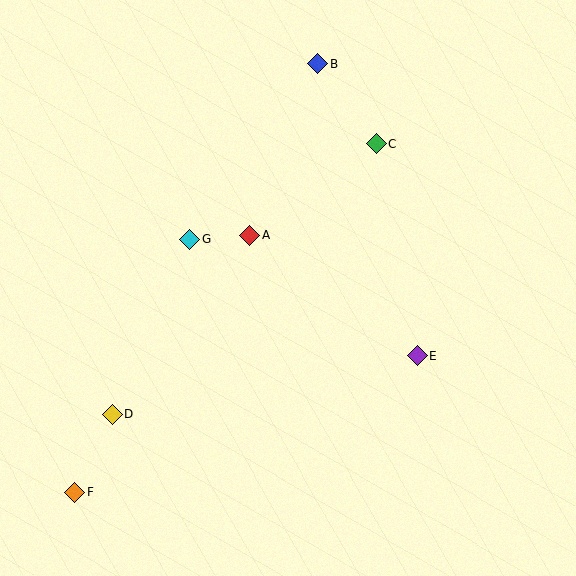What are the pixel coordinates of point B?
Point B is at (317, 64).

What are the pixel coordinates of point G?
Point G is at (190, 239).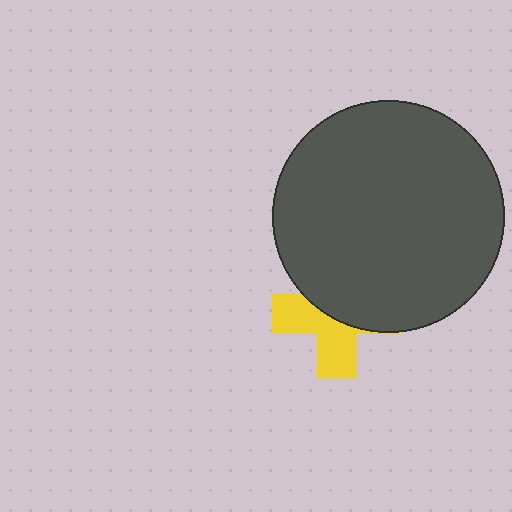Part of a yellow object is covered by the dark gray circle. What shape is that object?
It is a cross.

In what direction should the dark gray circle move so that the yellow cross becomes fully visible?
The dark gray circle should move up. That is the shortest direction to clear the overlap and leave the yellow cross fully visible.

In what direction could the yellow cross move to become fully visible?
The yellow cross could move down. That would shift it out from behind the dark gray circle entirely.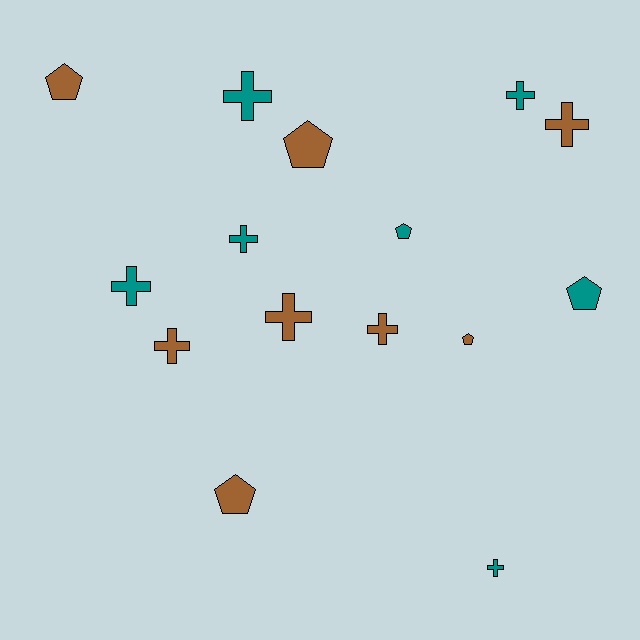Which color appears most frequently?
Brown, with 8 objects.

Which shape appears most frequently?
Cross, with 9 objects.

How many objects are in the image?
There are 15 objects.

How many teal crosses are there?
There are 5 teal crosses.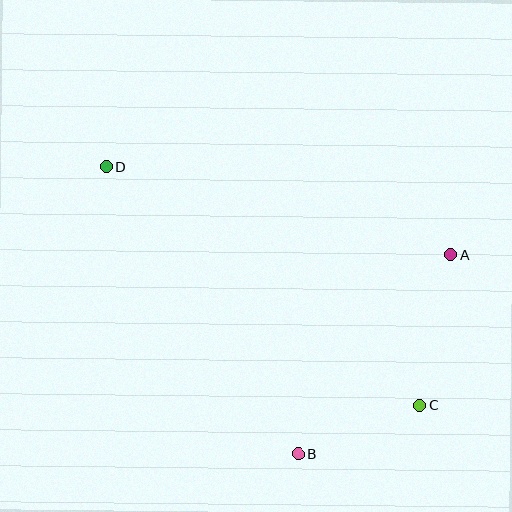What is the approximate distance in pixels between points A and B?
The distance between A and B is approximately 251 pixels.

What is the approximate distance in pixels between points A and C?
The distance between A and C is approximately 153 pixels.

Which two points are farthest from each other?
Points C and D are farthest from each other.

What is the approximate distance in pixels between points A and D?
The distance between A and D is approximately 356 pixels.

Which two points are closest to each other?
Points B and C are closest to each other.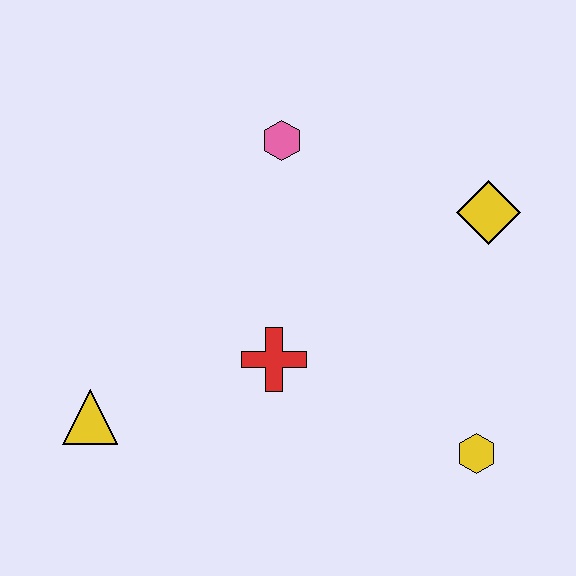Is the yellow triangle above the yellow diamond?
No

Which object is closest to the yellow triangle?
The red cross is closest to the yellow triangle.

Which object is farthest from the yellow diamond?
The yellow triangle is farthest from the yellow diamond.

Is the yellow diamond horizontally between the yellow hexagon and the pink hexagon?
No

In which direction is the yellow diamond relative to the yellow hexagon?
The yellow diamond is above the yellow hexagon.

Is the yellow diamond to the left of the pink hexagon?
No